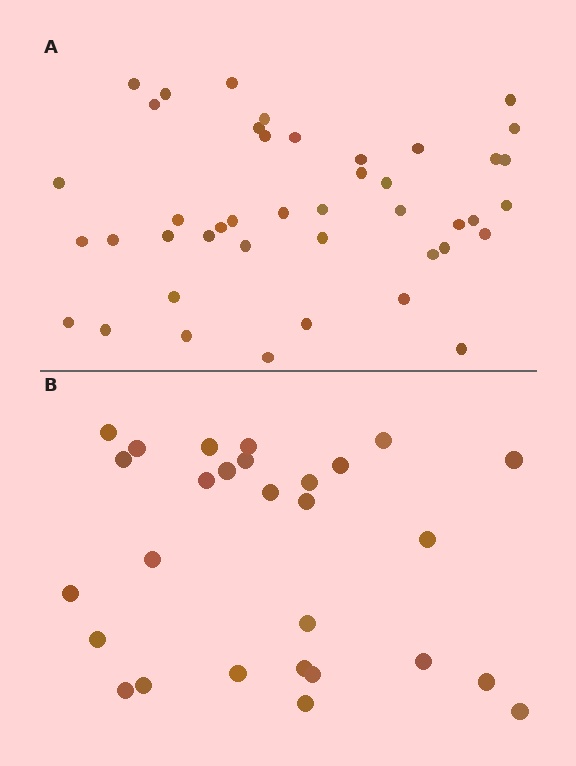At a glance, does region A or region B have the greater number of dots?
Region A (the top region) has more dots.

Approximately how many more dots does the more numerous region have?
Region A has approximately 15 more dots than region B.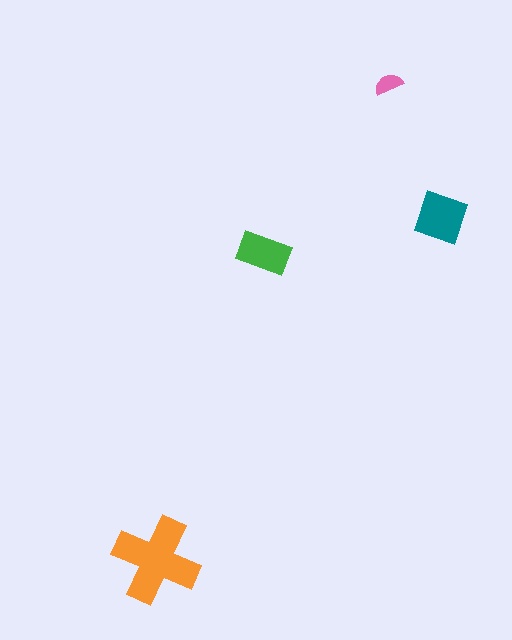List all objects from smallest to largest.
The pink semicircle, the green rectangle, the teal diamond, the orange cross.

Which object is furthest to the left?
The orange cross is leftmost.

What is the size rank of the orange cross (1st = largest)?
1st.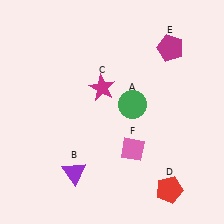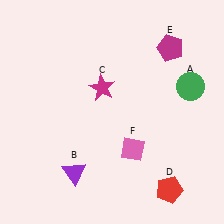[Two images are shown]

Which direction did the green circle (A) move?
The green circle (A) moved right.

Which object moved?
The green circle (A) moved right.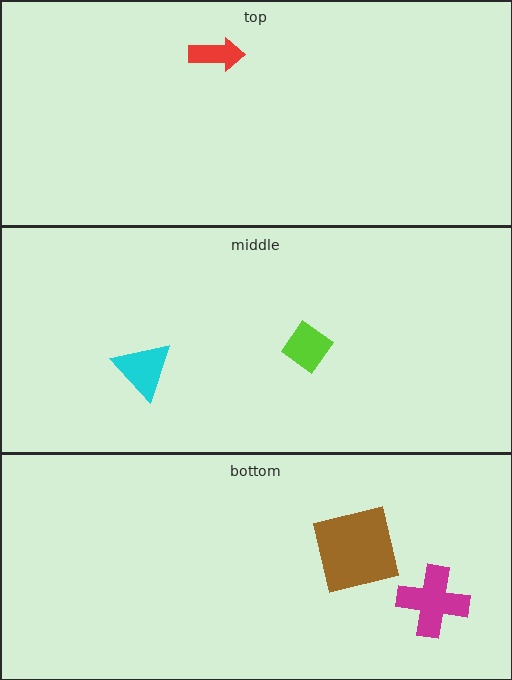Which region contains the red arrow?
The top region.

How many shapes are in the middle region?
2.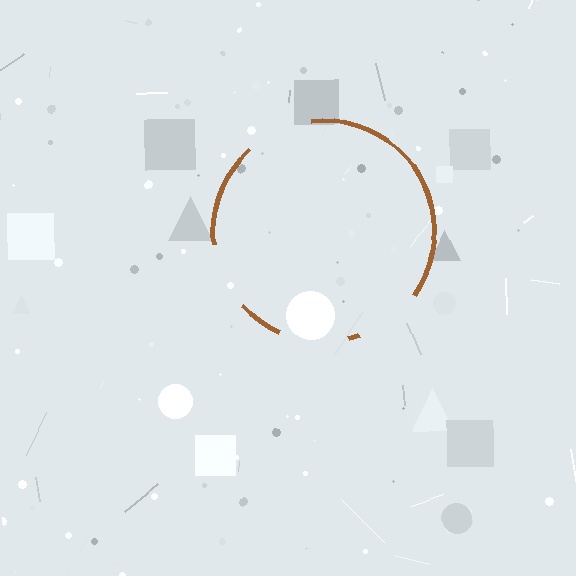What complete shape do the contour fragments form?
The contour fragments form a circle.